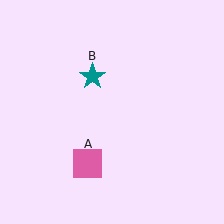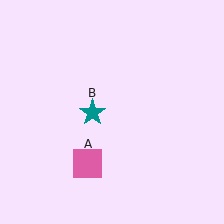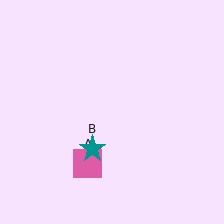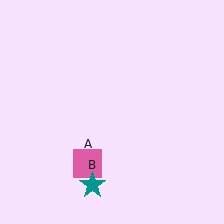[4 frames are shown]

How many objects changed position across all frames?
1 object changed position: teal star (object B).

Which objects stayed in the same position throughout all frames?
Pink square (object A) remained stationary.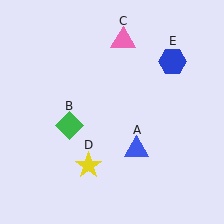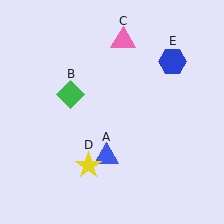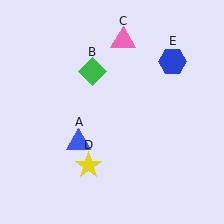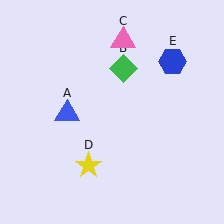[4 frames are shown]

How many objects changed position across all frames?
2 objects changed position: blue triangle (object A), green diamond (object B).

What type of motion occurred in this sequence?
The blue triangle (object A), green diamond (object B) rotated clockwise around the center of the scene.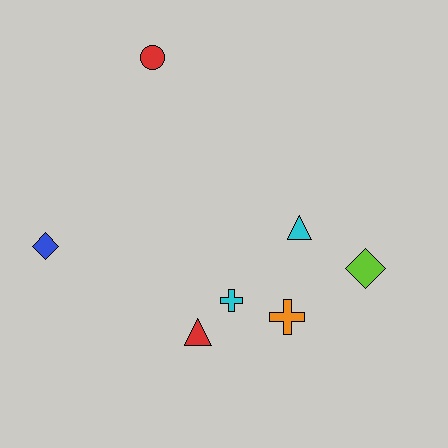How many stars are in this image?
There are no stars.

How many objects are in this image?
There are 7 objects.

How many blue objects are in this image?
There is 1 blue object.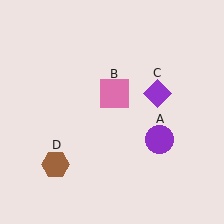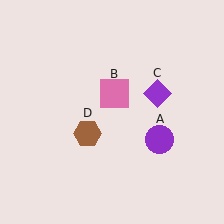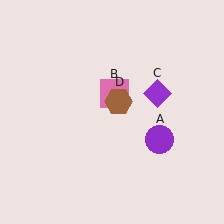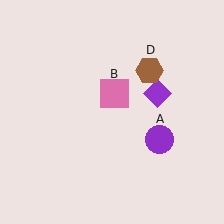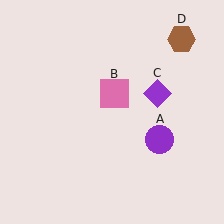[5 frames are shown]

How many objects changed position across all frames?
1 object changed position: brown hexagon (object D).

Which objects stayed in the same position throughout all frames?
Purple circle (object A) and pink square (object B) and purple diamond (object C) remained stationary.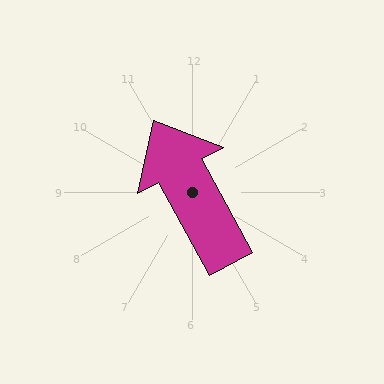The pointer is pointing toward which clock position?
Roughly 11 o'clock.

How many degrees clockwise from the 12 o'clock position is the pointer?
Approximately 332 degrees.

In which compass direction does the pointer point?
Northwest.